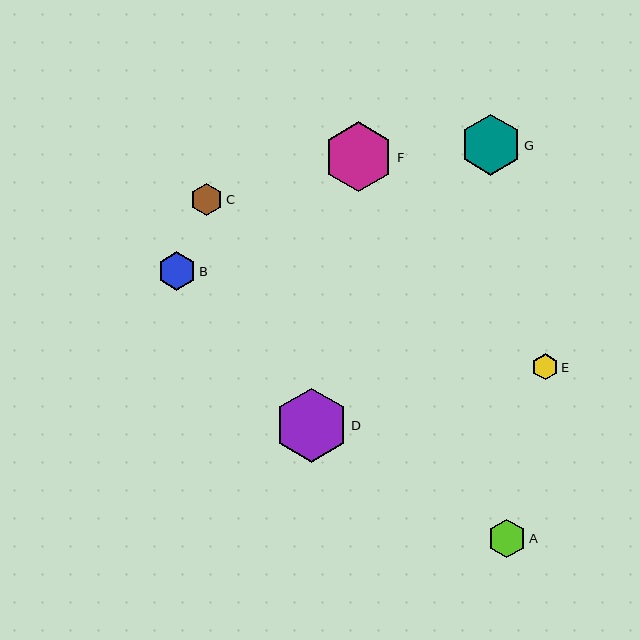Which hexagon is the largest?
Hexagon D is the largest with a size of approximately 74 pixels.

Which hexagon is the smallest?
Hexagon E is the smallest with a size of approximately 26 pixels.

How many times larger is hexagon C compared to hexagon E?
Hexagon C is approximately 1.2 times the size of hexagon E.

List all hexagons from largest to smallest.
From largest to smallest: D, F, G, A, B, C, E.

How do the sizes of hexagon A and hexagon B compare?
Hexagon A and hexagon B are approximately the same size.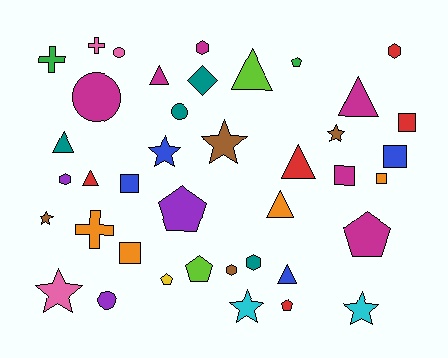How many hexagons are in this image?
There are 5 hexagons.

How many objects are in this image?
There are 40 objects.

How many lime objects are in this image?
There are 2 lime objects.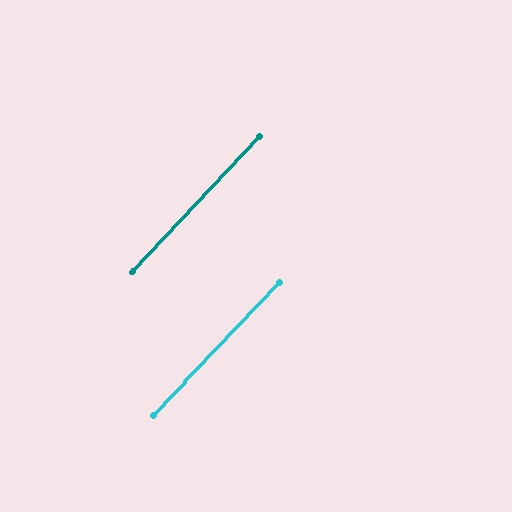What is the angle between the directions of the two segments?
Approximately 0 degrees.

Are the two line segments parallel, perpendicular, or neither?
Parallel — their directions differ by only 0.3°.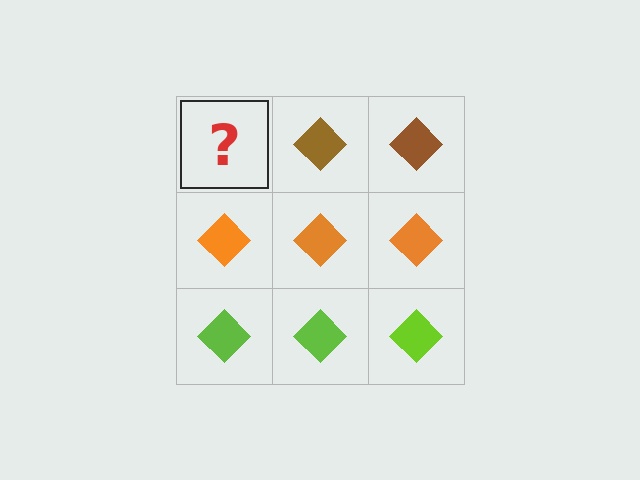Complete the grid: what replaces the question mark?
The question mark should be replaced with a brown diamond.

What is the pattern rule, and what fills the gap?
The rule is that each row has a consistent color. The gap should be filled with a brown diamond.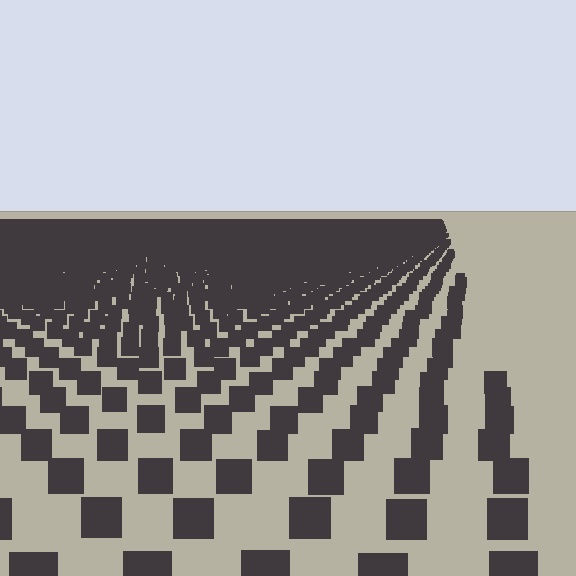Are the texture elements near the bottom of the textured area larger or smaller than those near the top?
Larger. Near the bottom, elements are closer to the viewer and appear at a bigger on-screen size.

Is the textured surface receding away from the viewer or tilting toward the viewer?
The surface is receding away from the viewer. Texture elements get smaller and denser toward the top.